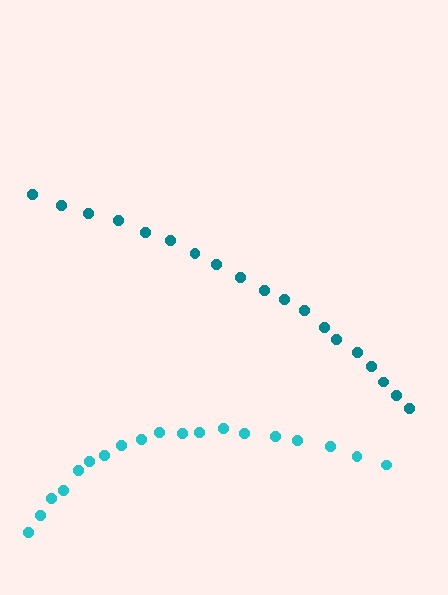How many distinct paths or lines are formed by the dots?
There are 2 distinct paths.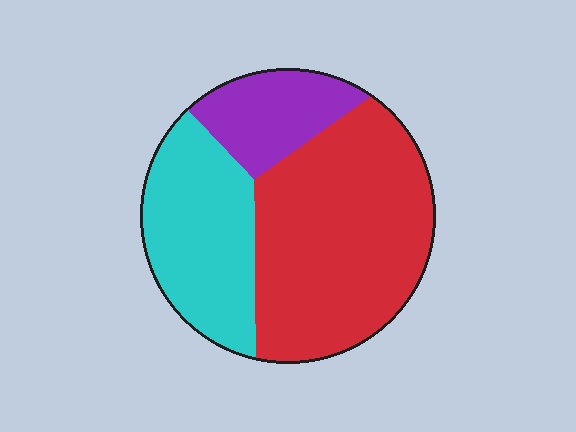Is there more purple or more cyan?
Cyan.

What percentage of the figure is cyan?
Cyan takes up about one third (1/3) of the figure.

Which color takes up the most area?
Red, at roughly 55%.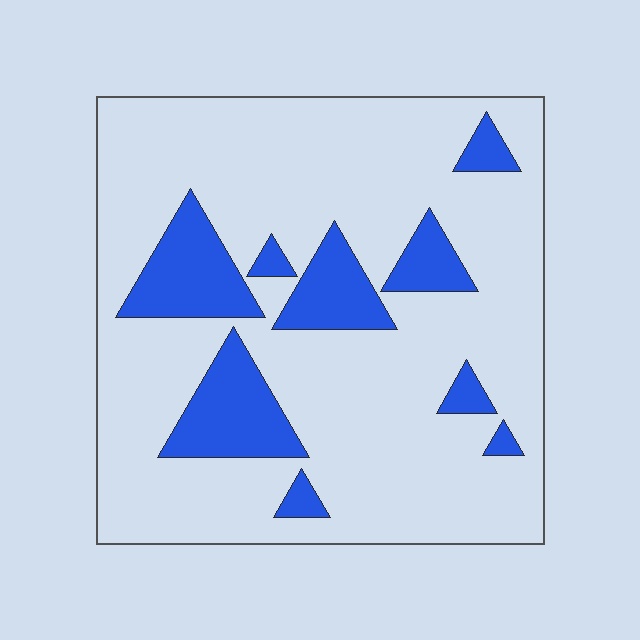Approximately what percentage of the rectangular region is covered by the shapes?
Approximately 20%.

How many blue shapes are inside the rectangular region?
9.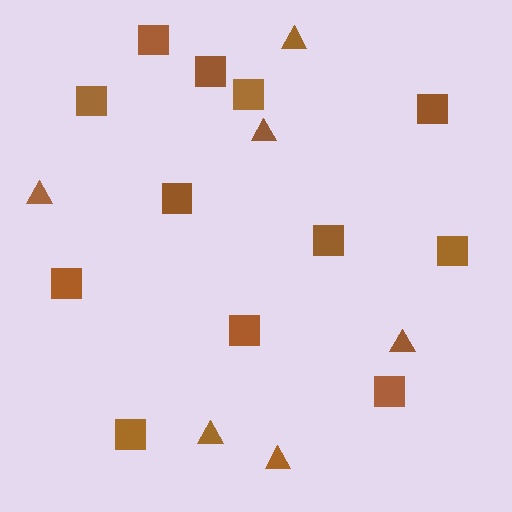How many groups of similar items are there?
There are 2 groups: one group of squares (12) and one group of triangles (6).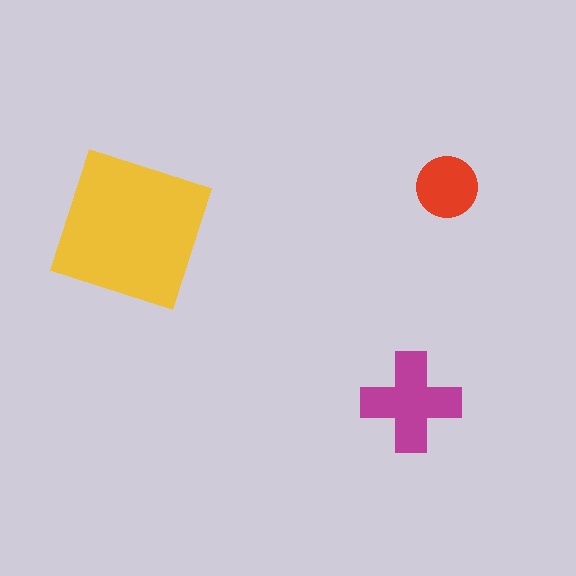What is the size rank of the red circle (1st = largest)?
3rd.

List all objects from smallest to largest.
The red circle, the magenta cross, the yellow square.